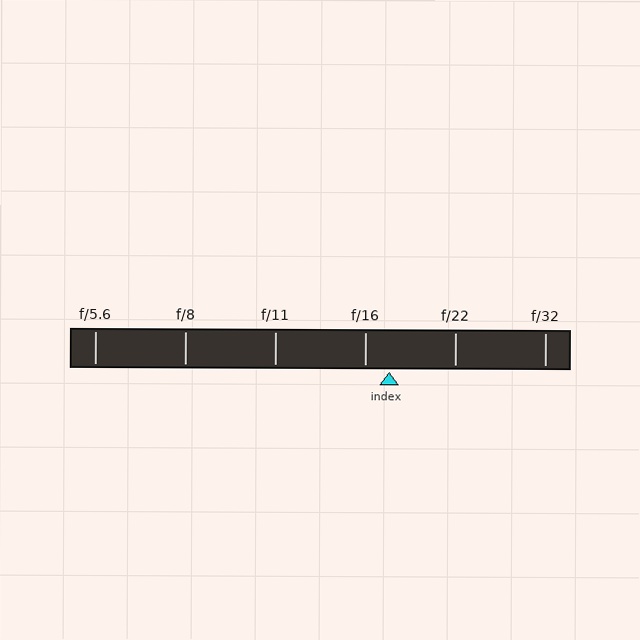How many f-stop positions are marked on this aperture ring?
There are 6 f-stop positions marked.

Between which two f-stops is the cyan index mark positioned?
The index mark is between f/16 and f/22.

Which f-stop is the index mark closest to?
The index mark is closest to f/16.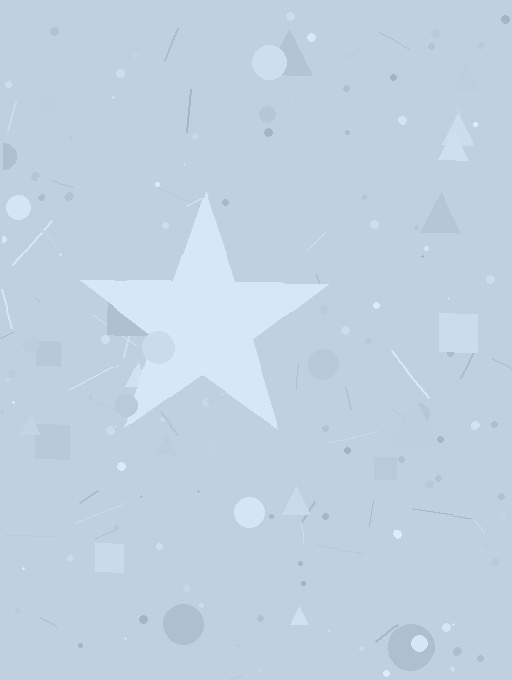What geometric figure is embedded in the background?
A star is embedded in the background.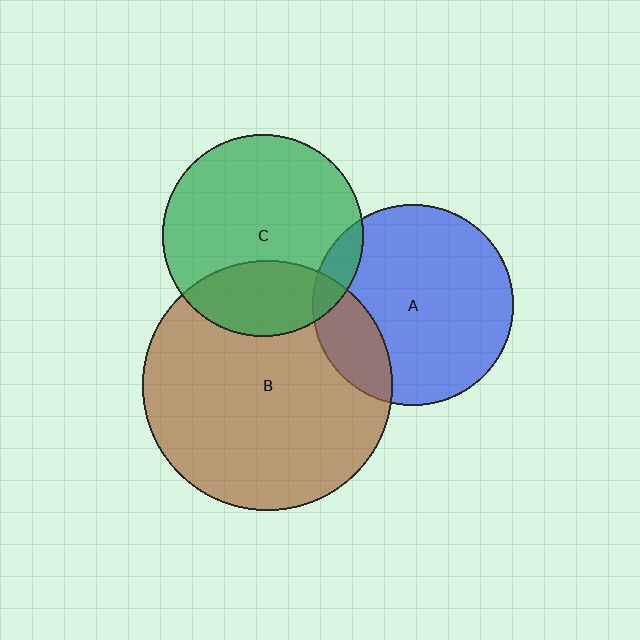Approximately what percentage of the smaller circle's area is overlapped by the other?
Approximately 10%.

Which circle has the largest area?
Circle B (brown).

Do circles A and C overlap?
Yes.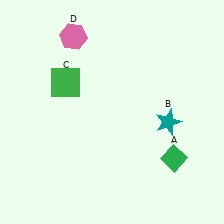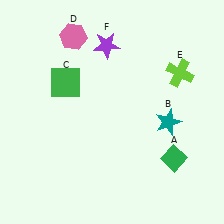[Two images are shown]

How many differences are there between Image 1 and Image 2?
There are 2 differences between the two images.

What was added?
A lime cross (E), a purple star (F) were added in Image 2.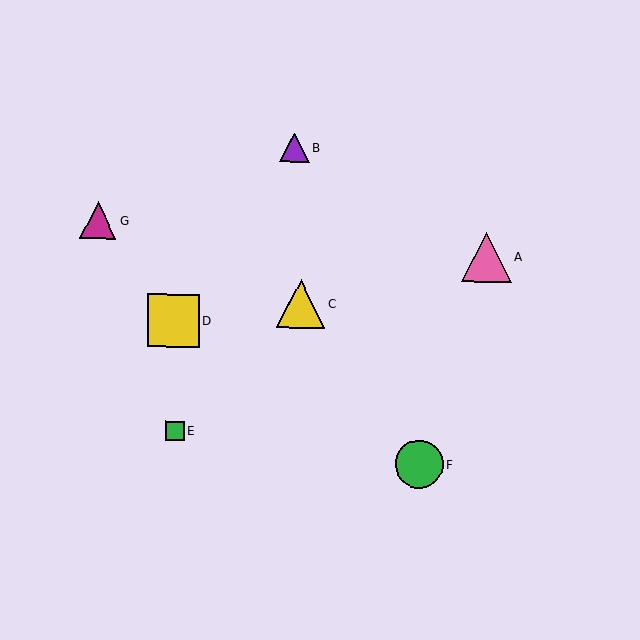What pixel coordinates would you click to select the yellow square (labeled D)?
Click at (173, 321) to select the yellow square D.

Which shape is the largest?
The yellow square (labeled D) is the largest.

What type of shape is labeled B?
Shape B is a purple triangle.